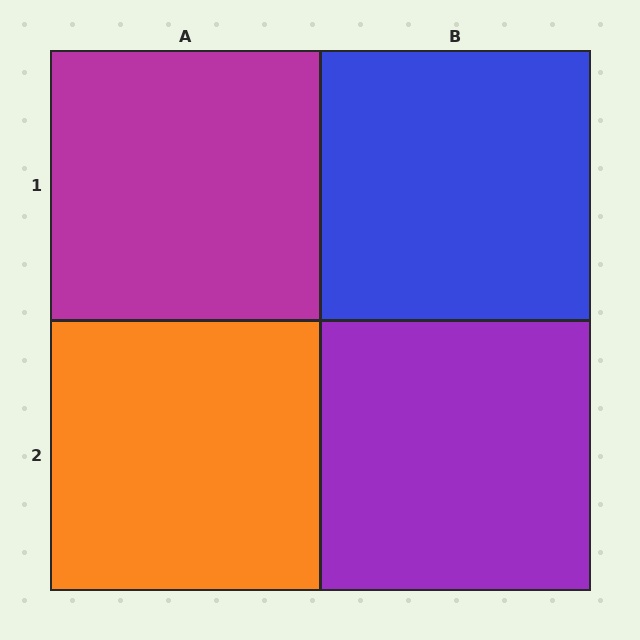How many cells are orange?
1 cell is orange.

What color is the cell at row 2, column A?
Orange.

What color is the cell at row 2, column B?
Purple.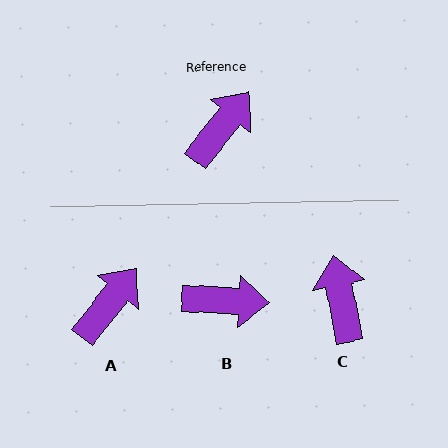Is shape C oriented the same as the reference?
No, it is off by about 50 degrees.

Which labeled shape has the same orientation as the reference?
A.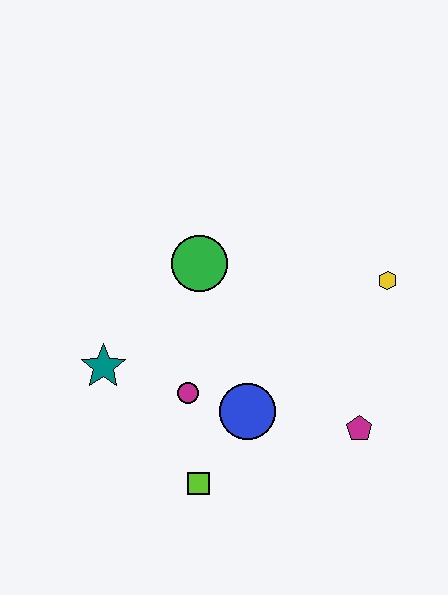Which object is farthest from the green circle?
The magenta pentagon is farthest from the green circle.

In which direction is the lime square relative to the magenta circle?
The lime square is below the magenta circle.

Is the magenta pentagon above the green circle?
No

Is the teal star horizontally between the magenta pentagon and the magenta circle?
No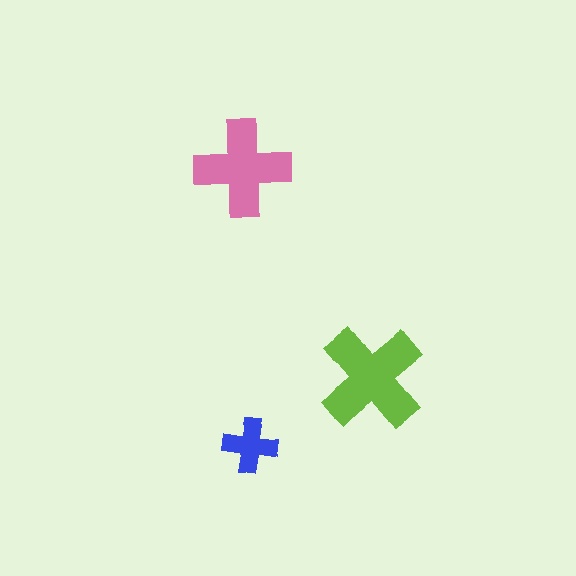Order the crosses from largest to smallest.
the lime one, the pink one, the blue one.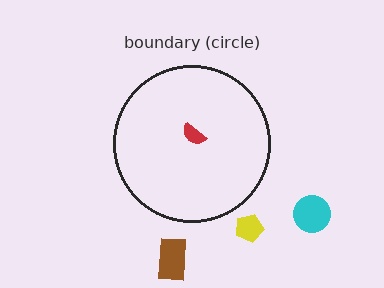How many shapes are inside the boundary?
1 inside, 3 outside.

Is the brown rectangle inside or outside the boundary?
Outside.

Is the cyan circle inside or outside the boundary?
Outside.